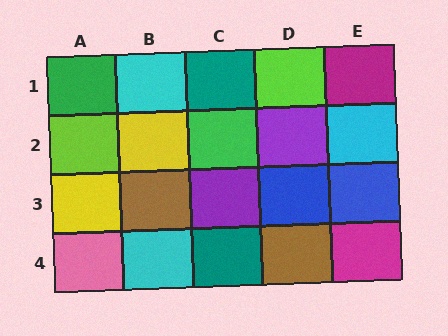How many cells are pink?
1 cell is pink.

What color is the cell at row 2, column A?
Lime.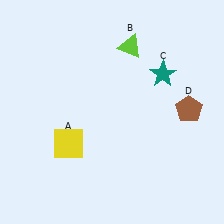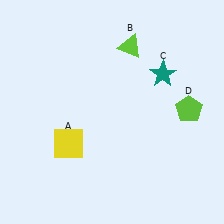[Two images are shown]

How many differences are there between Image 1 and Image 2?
There is 1 difference between the two images.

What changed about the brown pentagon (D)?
In Image 1, D is brown. In Image 2, it changed to lime.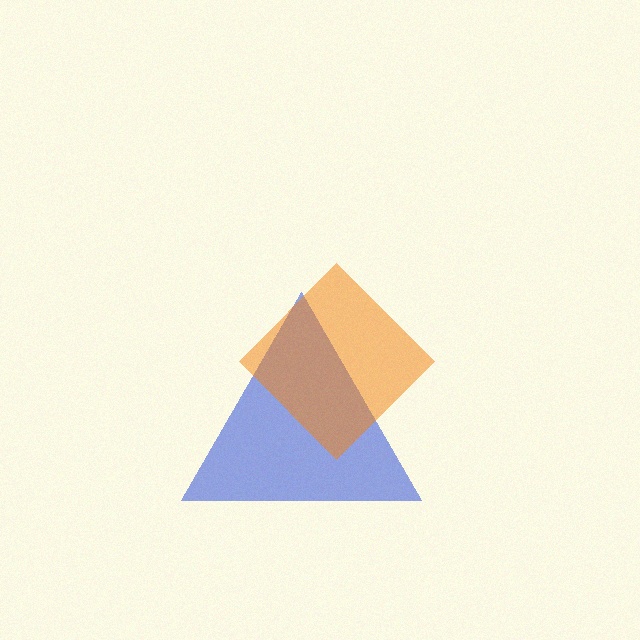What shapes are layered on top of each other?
The layered shapes are: a blue triangle, an orange diamond.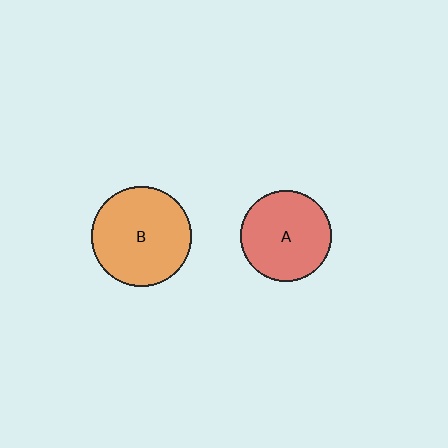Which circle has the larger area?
Circle B (orange).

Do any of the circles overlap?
No, none of the circles overlap.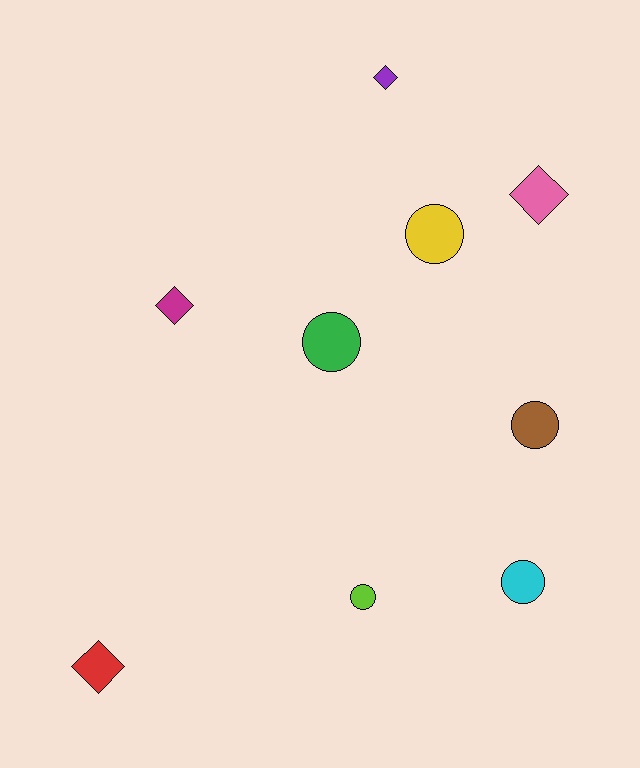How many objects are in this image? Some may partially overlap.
There are 9 objects.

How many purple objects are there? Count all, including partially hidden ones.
There is 1 purple object.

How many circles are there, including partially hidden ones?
There are 5 circles.